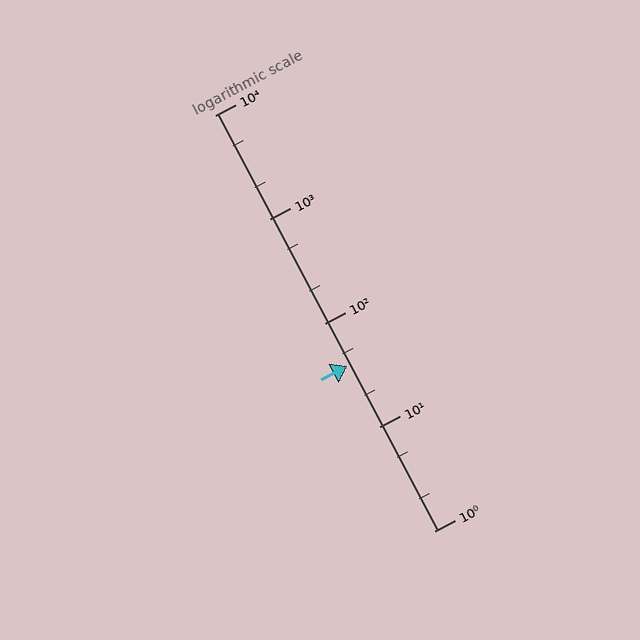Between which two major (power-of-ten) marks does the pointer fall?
The pointer is between 10 and 100.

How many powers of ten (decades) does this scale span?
The scale spans 4 decades, from 1 to 10000.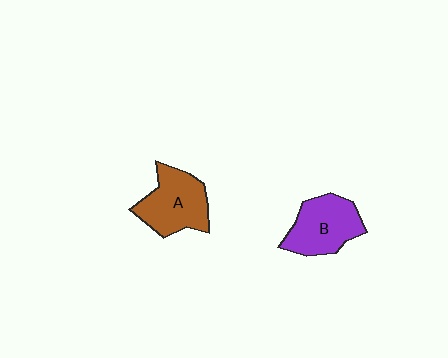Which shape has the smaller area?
Shape B (purple).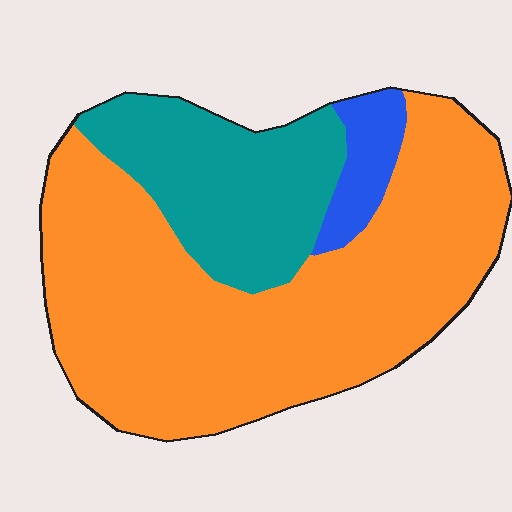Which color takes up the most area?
Orange, at roughly 70%.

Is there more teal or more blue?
Teal.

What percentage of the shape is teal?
Teal covers 25% of the shape.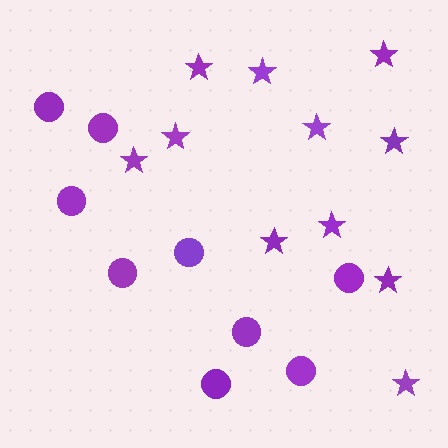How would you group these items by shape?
There are 2 groups: one group of stars (11) and one group of circles (9).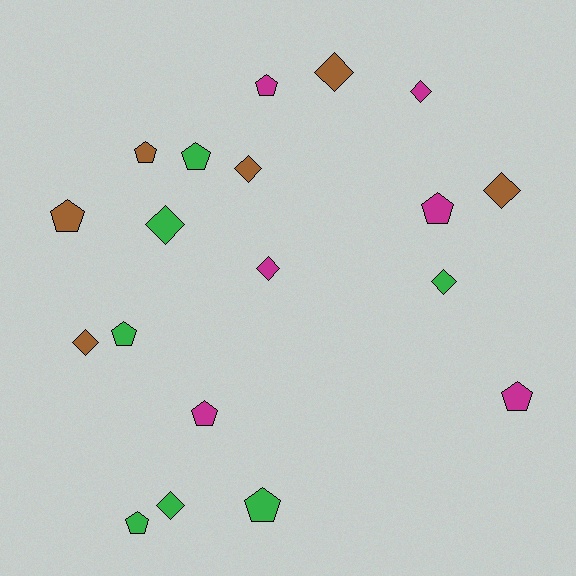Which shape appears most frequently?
Pentagon, with 10 objects.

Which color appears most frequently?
Green, with 7 objects.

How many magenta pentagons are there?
There are 4 magenta pentagons.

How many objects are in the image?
There are 19 objects.